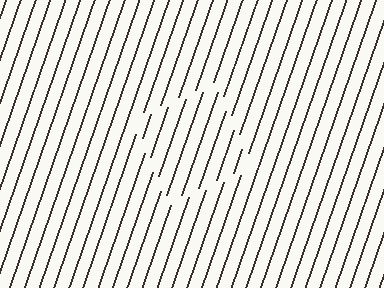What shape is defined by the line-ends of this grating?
An illusory square. The interior of the shape contains the same grating, shifted by half a period — the contour is defined by the phase discontinuity where line-ends from the inner and outer gratings abut.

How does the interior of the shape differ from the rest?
The interior of the shape contains the same grating, shifted by half a period — the contour is defined by the phase discontinuity where line-ends from the inner and outer gratings abut.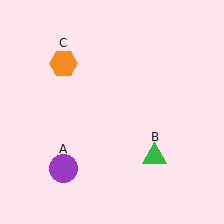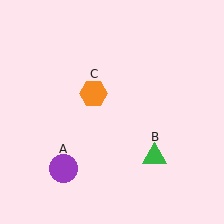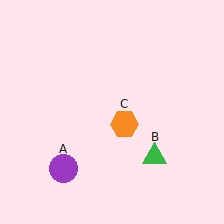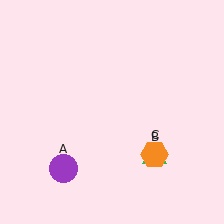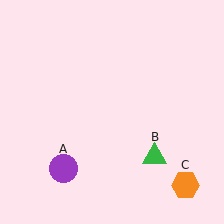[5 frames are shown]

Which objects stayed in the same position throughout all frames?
Purple circle (object A) and green triangle (object B) remained stationary.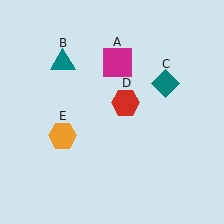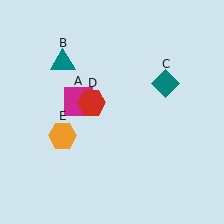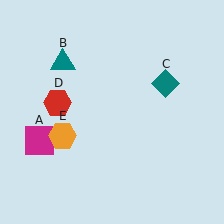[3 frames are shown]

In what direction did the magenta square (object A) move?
The magenta square (object A) moved down and to the left.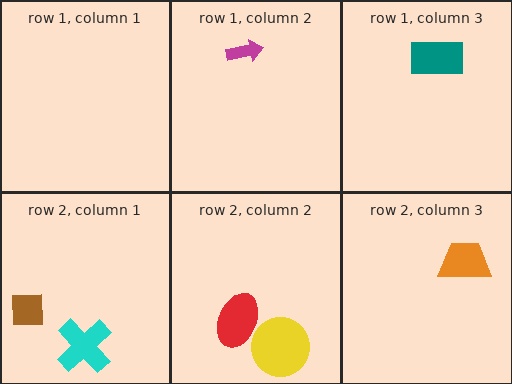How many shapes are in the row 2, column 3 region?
1.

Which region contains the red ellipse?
The row 2, column 2 region.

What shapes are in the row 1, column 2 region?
The magenta arrow.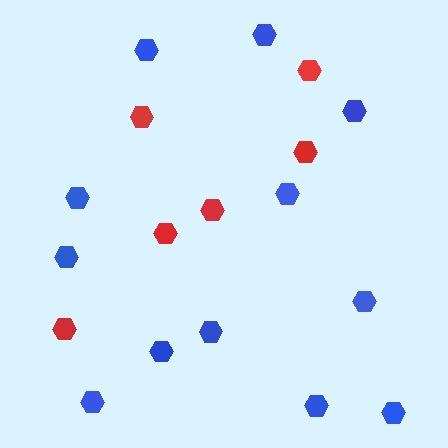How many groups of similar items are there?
There are 2 groups: one group of red hexagons (6) and one group of blue hexagons (12).